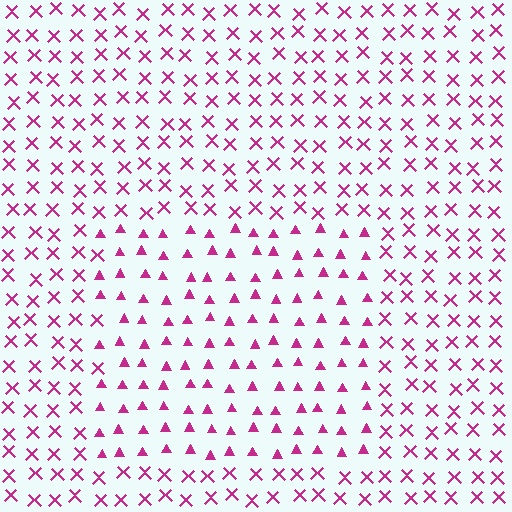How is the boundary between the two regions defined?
The boundary is defined by a change in element shape: triangles inside vs. X marks outside. All elements share the same color and spacing.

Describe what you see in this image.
The image is filled with small magenta elements arranged in a uniform grid. A rectangle-shaped region contains triangles, while the surrounding area contains X marks. The boundary is defined purely by the change in element shape.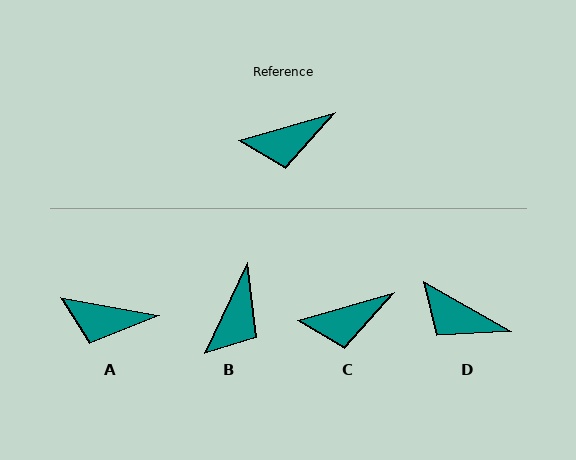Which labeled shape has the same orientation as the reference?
C.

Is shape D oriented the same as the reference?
No, it is off by about 45 degrees.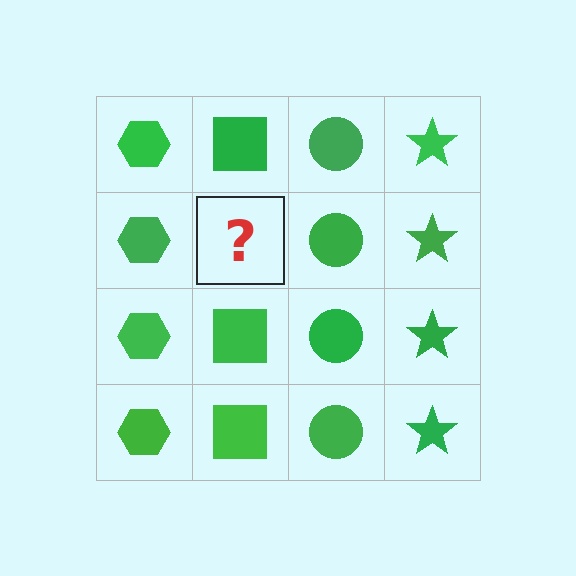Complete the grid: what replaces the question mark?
The question mark should be replaced with a green square.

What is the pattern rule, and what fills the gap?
The rule is that each column has a consistent shape. The gap should be filled with a green square.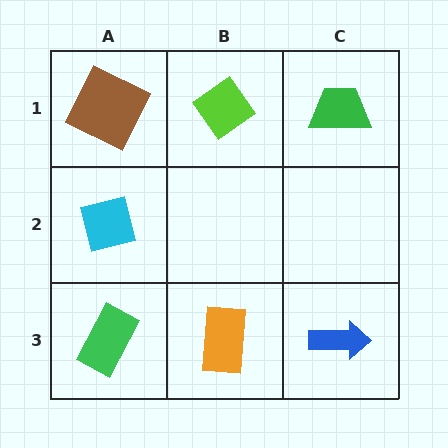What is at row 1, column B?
A lime diamond.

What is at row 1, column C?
A green trapezoid.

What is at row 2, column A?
A cyan square.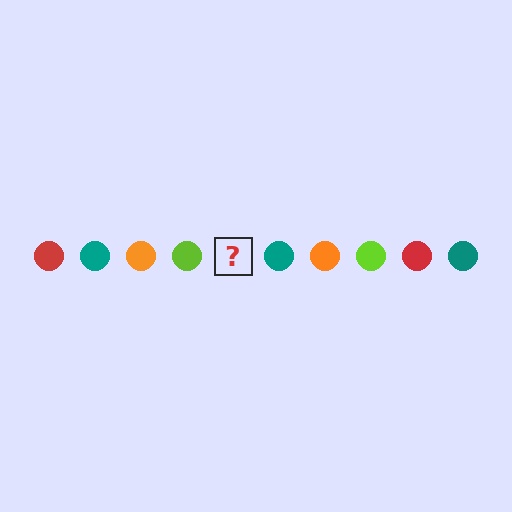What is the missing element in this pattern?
The missing element is a red circle.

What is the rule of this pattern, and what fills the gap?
The rule is that the pattern cycles through red, teal, orange, lime circles. The gap should be filled with a red circle.